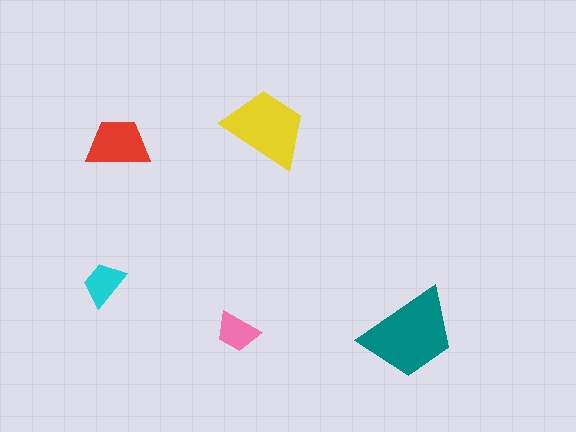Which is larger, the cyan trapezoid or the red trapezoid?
The red one.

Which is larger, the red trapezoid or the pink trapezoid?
The red one.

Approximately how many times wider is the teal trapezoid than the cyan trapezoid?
About 2 times wider.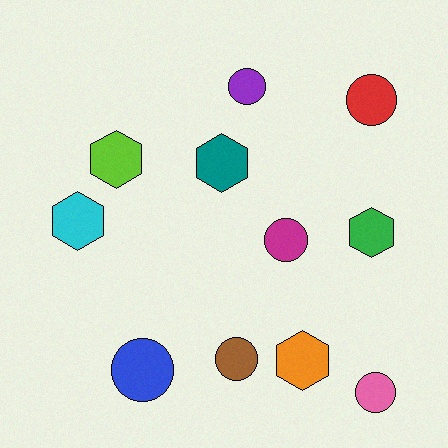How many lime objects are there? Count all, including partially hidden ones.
There is 1 lime object.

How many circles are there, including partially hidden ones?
There are 6 circles.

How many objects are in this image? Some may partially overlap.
There are 11 objects.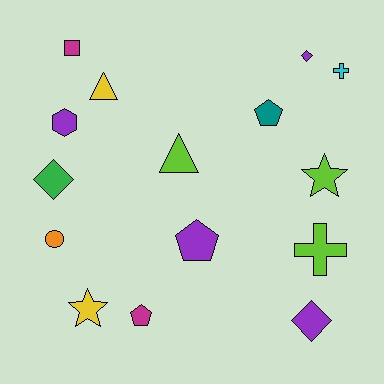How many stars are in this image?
There are 2 stars.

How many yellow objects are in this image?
There are 2 yellow objects.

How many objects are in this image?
There are 15 objects.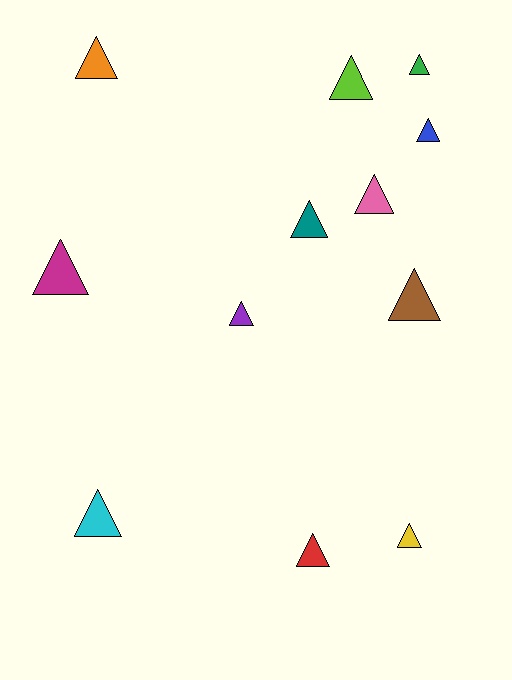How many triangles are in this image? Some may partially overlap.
There are 12 triangles.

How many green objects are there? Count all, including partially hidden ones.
There is 1 green object.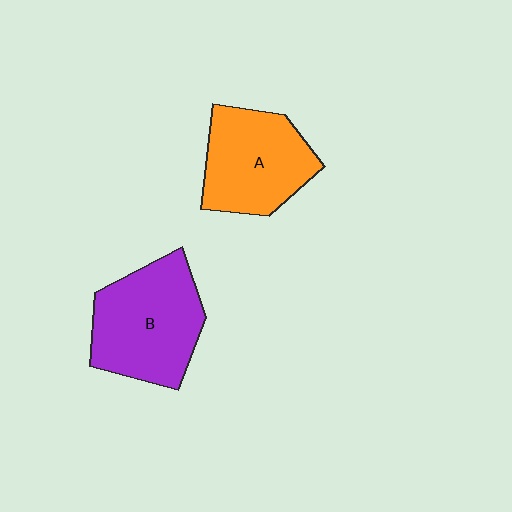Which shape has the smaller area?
Shape A (orange).